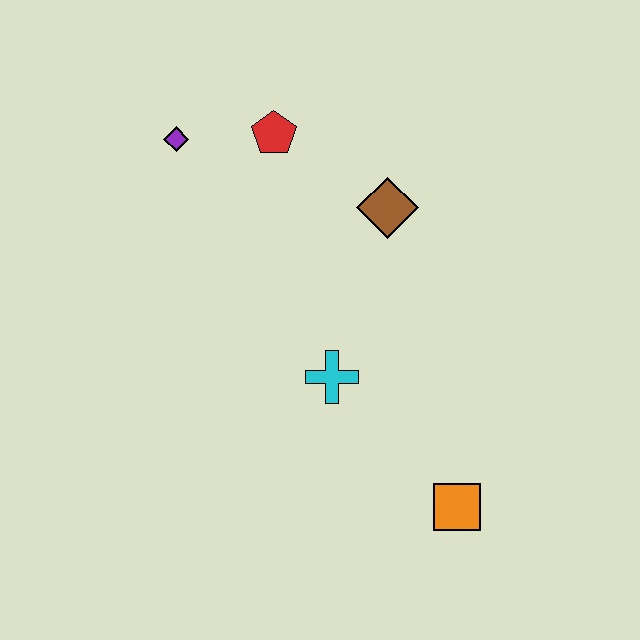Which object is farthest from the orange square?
The purple diamond is farthest from the orange square.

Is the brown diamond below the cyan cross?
No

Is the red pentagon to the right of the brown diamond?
No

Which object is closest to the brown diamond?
The red pentagon is closest to the brown diamond.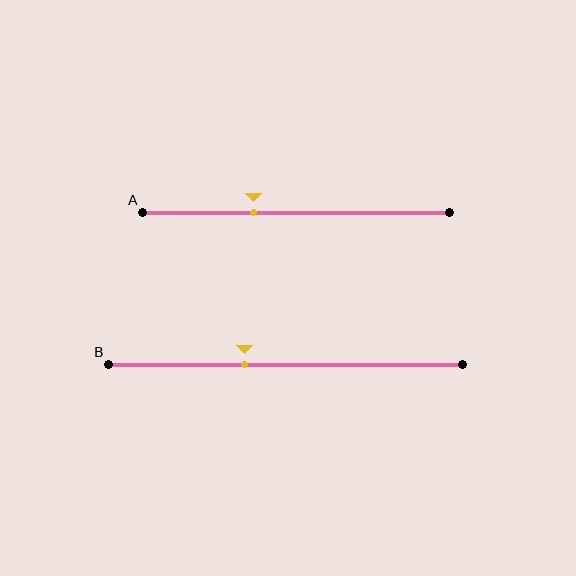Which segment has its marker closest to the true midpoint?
Segment B has its marker closest to the true midpoint.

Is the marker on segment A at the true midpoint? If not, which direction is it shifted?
No, the marker on segment A is shifted to the left by about 14% of the segment length.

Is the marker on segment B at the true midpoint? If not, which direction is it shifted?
No, the marker on segment B is shifted to the left by about 12% of the segment length.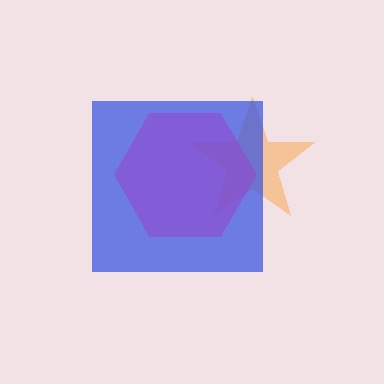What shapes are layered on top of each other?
The layered shapes are: an orange star, a blue square, a purple hexagon.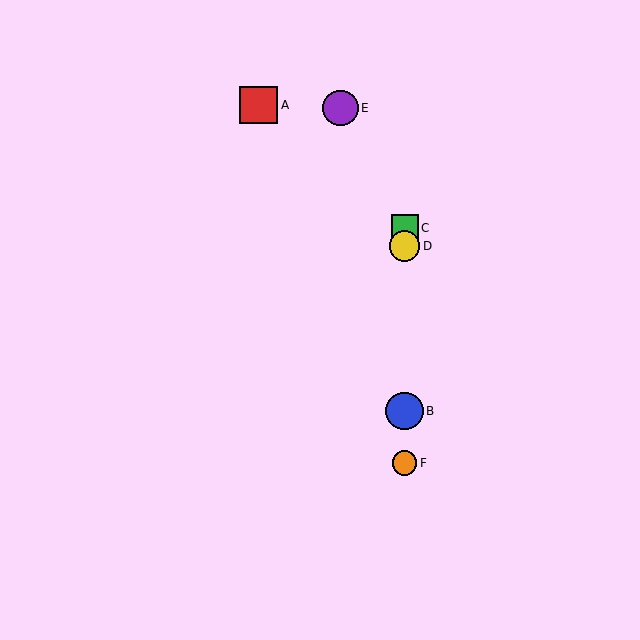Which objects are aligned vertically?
Objects B, C, D, F are aligned vertically.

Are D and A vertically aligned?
No, D is at x≈405 and A is at x≈259.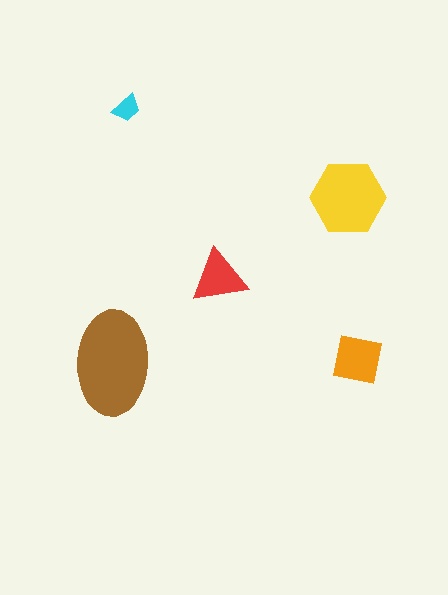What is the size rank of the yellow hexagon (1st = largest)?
2nd.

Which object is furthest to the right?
The orange square is rightmost.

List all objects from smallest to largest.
The cyan trapezoid, the red triangle, the orange square, the yellow hexagon, the brown ellipse.